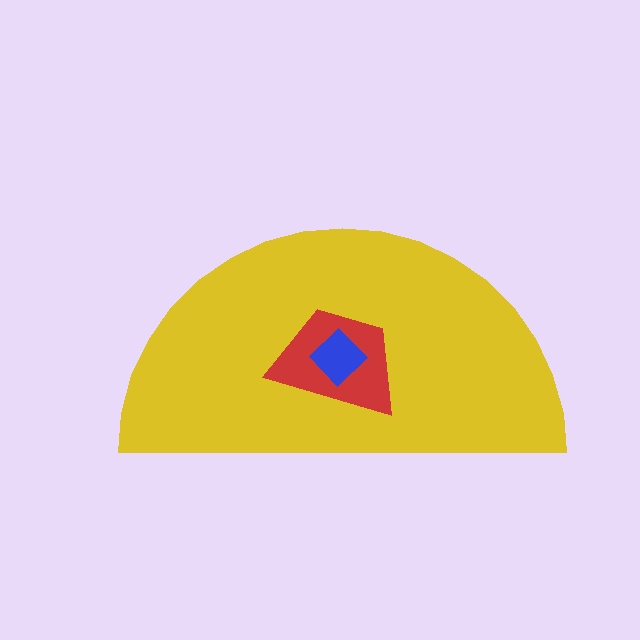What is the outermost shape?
The yellow semicircle.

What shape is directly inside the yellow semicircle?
The red trapezoid.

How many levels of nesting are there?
3.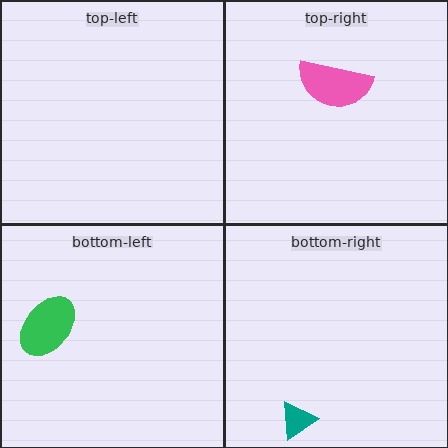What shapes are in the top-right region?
The pink semicircle.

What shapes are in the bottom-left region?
The green ellipse.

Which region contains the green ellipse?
The bottom-left region.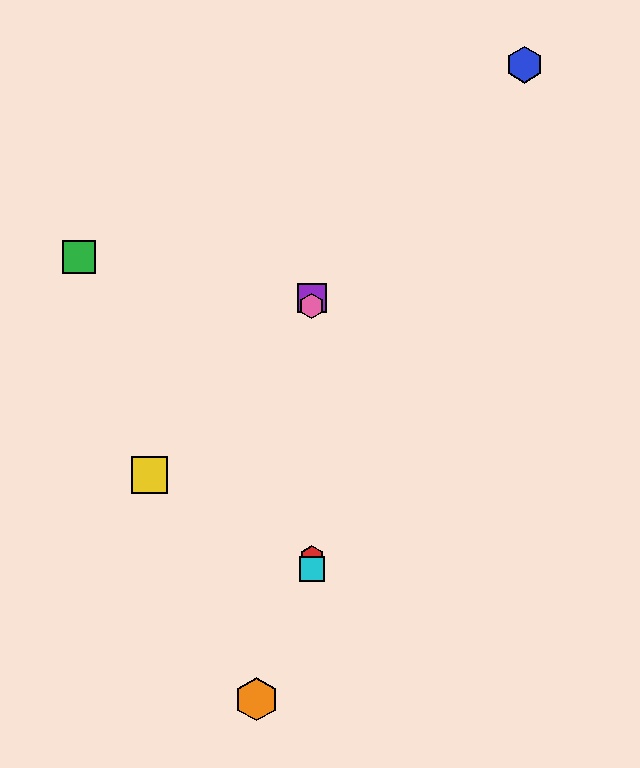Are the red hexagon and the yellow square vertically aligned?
No, the red hexagon is at x≈312 and the yellow square is at x≈150.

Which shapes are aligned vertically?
The red hexagon, the purple square, the cyan square, the pink hexagon are aligned vertically.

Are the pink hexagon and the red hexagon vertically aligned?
Yes, both are at x≈312.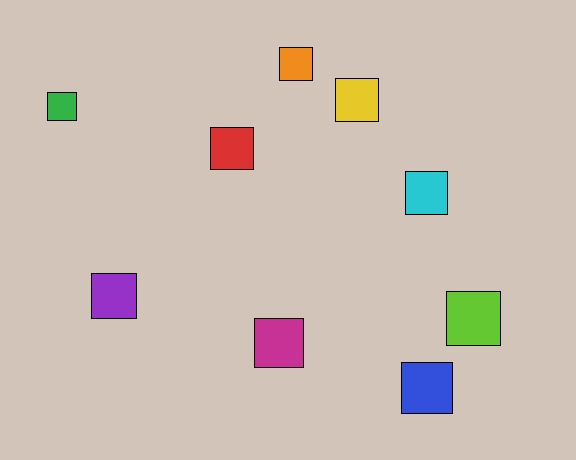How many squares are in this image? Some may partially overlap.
There are 9 squares.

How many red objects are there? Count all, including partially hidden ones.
There is 1 red object.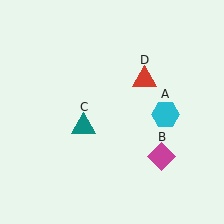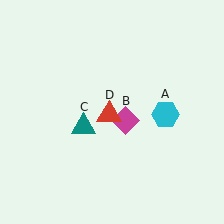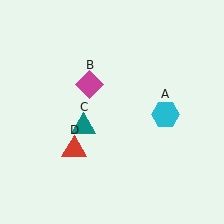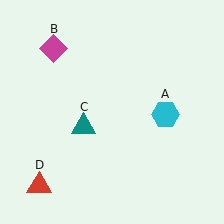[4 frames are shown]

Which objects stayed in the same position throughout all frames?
Cyan hexagon (object A) and teal triangle (object C) remained stationary.